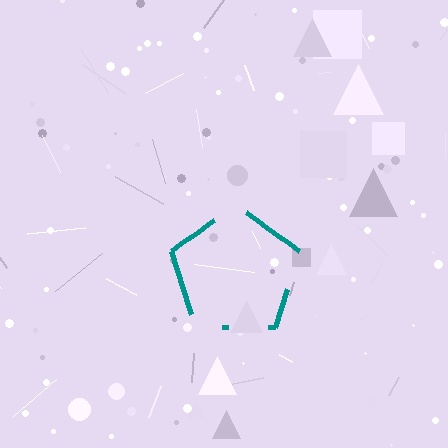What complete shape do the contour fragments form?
The contour fragments form a pentagon.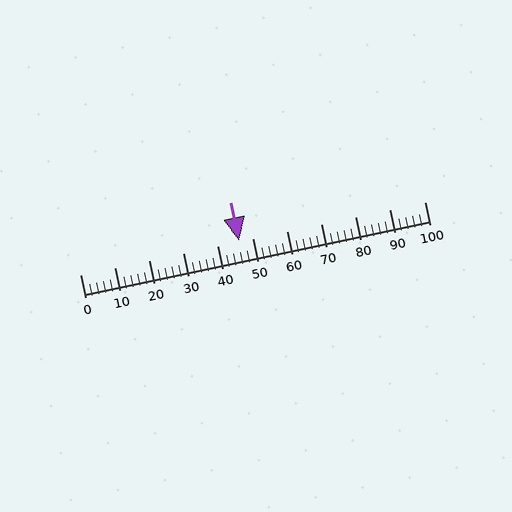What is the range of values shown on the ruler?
The ruler shows values from 0 to 100.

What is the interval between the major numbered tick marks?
The major tick marks are spaced 10 units apart.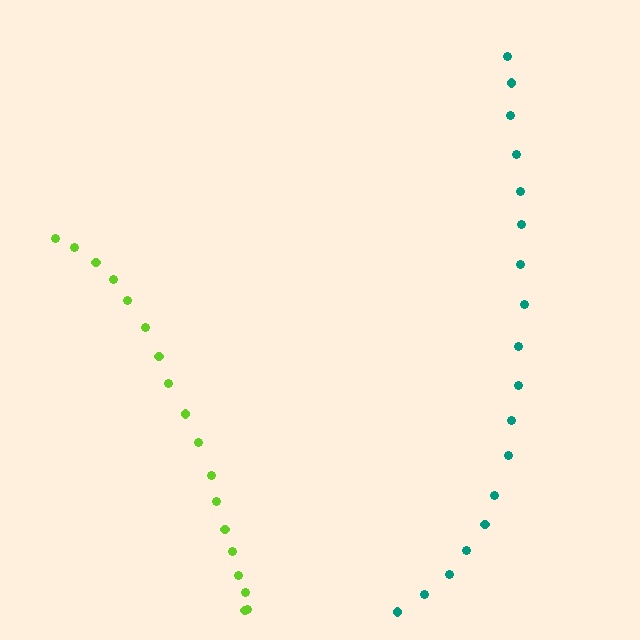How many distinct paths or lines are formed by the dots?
There are 2 distinct paths.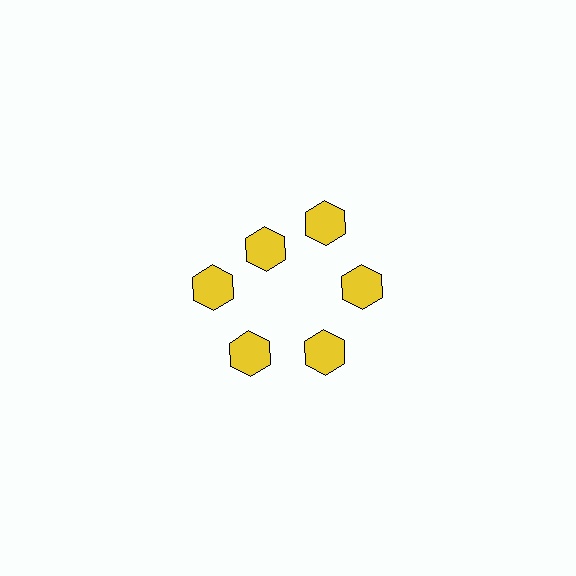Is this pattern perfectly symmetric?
No. The 6 yellow hexagons are arranged in a ring, but one element near the 11 o'clock position is pulled inward toward the center, breaking the 6-fold rotational symmetry.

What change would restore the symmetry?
The symmetry would be restored by moving it outward, back onto the ring so that all 6 hexagons sit at equal angles and equal distance from the center.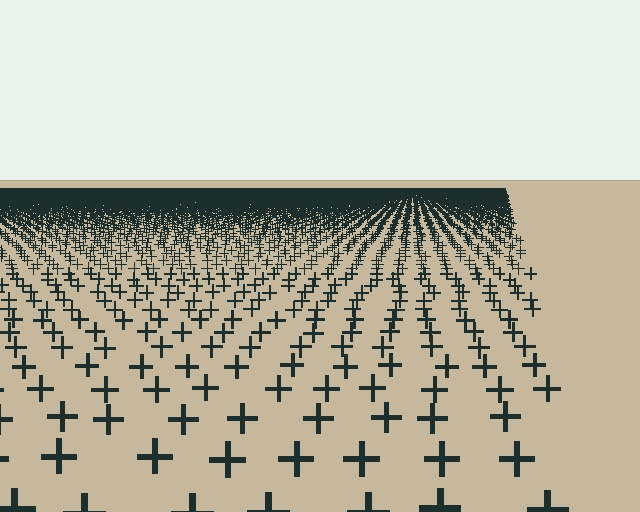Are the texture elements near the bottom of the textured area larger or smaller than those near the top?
Larger. Near the bottom, elements are closer to the viewer and appear at a bigger on-screen size.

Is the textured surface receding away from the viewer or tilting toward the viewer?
The surface is receding away from the viewer. Texture elements get smaller and denser toward the top.